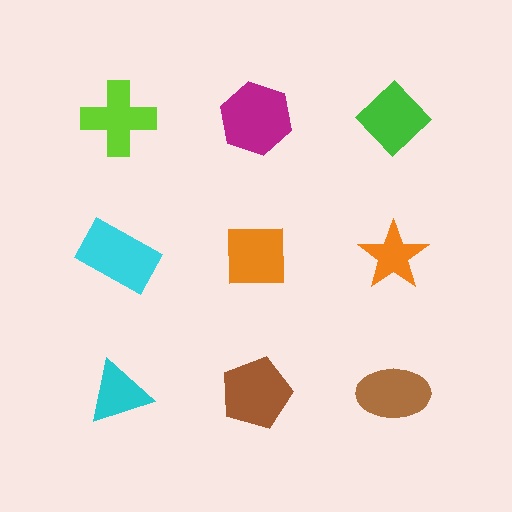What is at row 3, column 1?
A cyan triangle.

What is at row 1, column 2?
A magenta hexagon.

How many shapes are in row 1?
3 shapes.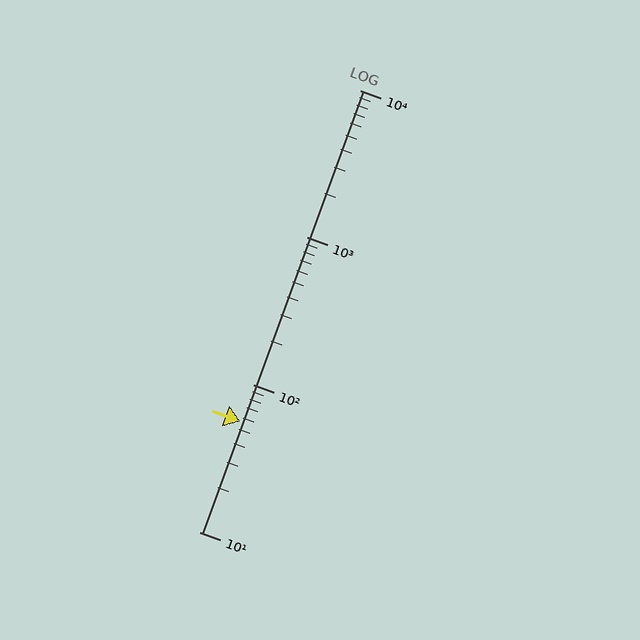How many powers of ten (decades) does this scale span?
The scale spans 3 decades, from 10 to 10000.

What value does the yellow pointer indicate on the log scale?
The pointer indicates approximately 56.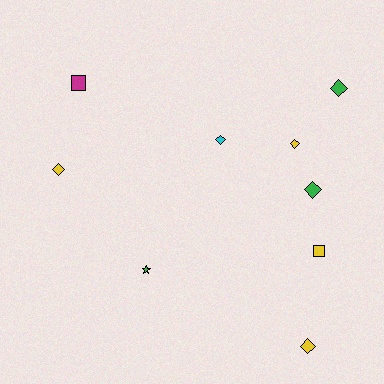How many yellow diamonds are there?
There are 3 yellow diamonds.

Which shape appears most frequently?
Diamond, with 6 objects.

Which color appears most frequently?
Yellow, with 4 objects.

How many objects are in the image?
There are 9 objects.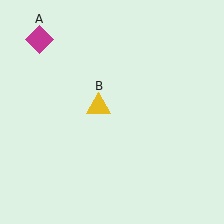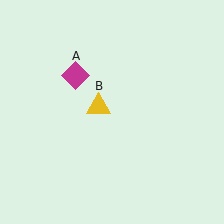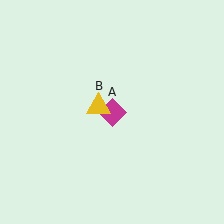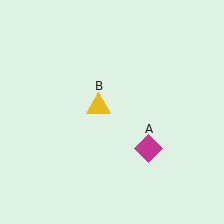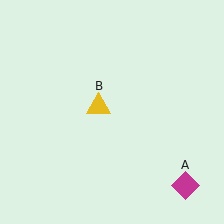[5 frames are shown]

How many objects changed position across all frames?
1 object changed position: magenta diamond (object A).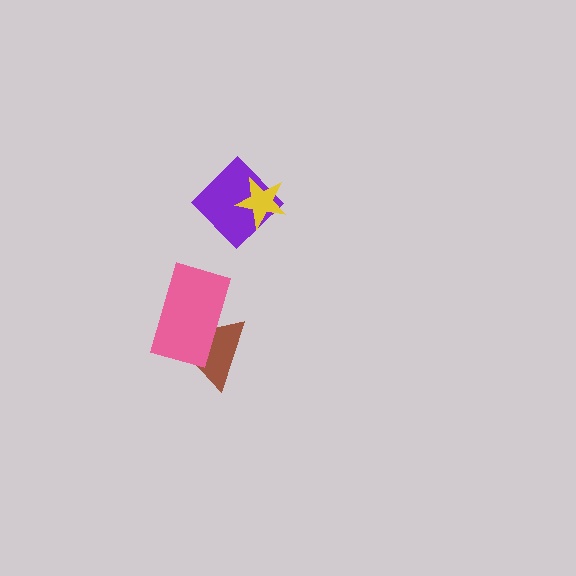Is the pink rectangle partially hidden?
No, no other shape covers it.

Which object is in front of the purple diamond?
The yellow star is in front of the purple diamond.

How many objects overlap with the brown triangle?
1 object overlaps with the brown triangle.